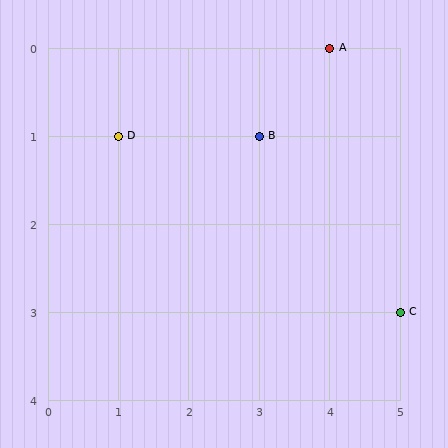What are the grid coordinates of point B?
Point B is at grid coordinates (3, 1).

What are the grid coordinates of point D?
Point D is at grid coordinates (1, 1).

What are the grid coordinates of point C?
Point C is at grid coordinates (5, 3).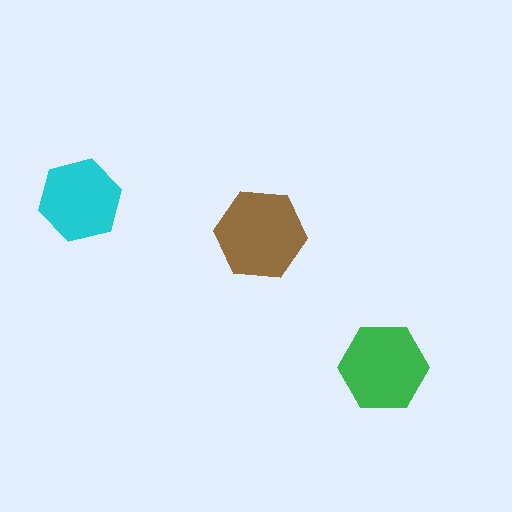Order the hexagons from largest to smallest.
the brown one, the green one, the cyan one.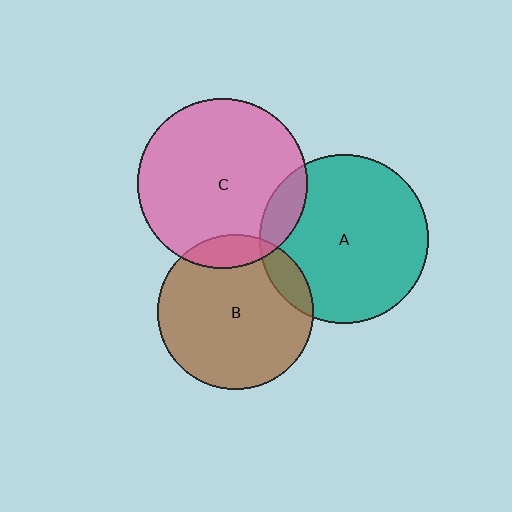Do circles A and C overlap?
Yes.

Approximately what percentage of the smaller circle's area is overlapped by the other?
Approximately 10%.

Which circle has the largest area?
Circle C (pink).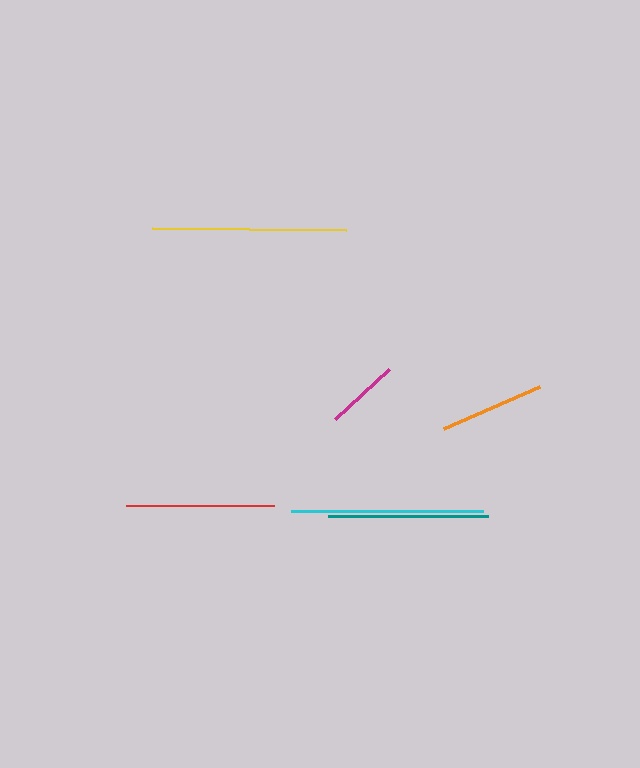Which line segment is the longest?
The yellow line is the longest at approximately 194 pixels.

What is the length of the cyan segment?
The cyan segment is approximately 192 pixels long.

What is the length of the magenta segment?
The magenta segment is approximately 74 pixels long.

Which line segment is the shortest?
The magenta line is the shortest at approximately 74 pixels.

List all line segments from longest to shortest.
From longest to shortest: yellow, cyan, teal, red, orange, magenta.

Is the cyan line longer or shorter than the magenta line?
The cyan line is longer than the magenta line.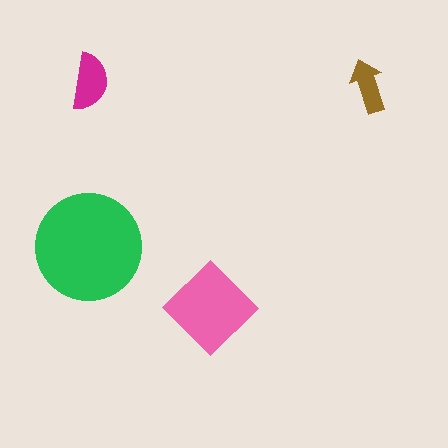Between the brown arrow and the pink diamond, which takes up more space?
The pink diamond.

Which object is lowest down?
The pink diamond is bottommost.